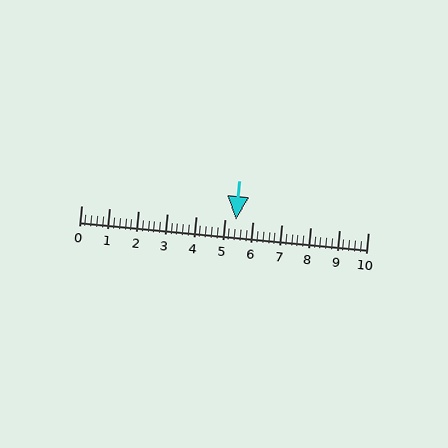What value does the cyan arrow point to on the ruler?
The cyan arrow points to approximately 5.4.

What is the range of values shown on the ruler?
The ruler shows values from 0 to 10.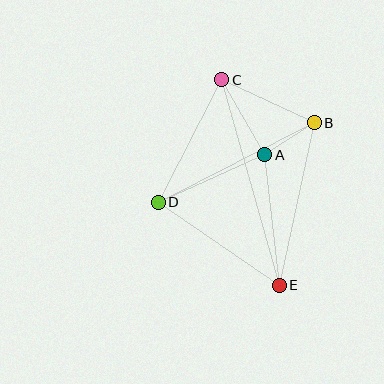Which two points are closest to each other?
Points A and B are closest to each other.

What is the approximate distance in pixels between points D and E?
The distance between D and E is approximately 147 pixels.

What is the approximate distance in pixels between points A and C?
The distance between A and C is approximately 86 pixels.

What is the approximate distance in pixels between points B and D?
The distance between B and D is approximately 175 pixels.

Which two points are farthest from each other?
Points C and E are farthest from each other.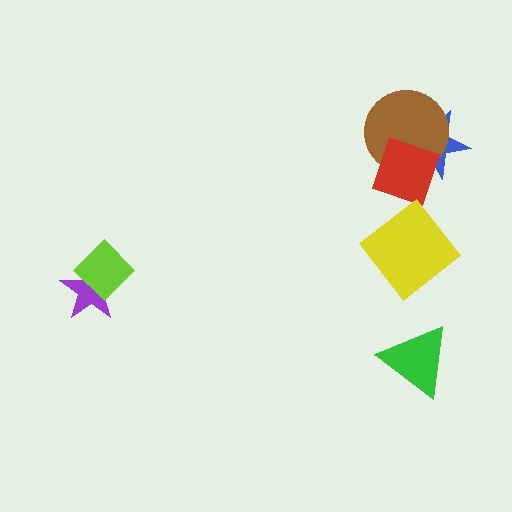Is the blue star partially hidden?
Yes, it is partially covered by another shape.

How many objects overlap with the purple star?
1 object overlaps with the purple star.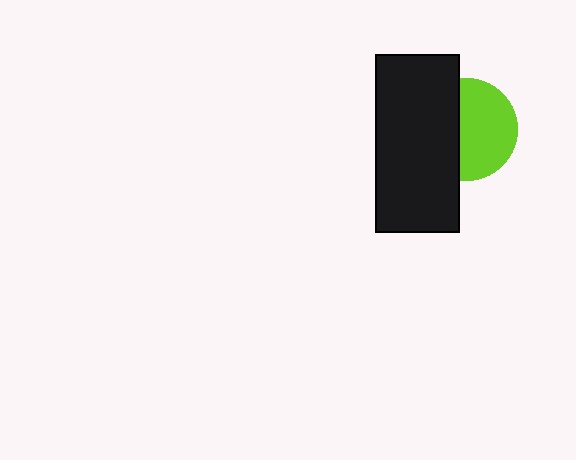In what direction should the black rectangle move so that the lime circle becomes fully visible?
The black rectangle should move left. That is the shortest direction to clear the overlap and leave the lime circle fully visible.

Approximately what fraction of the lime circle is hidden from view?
Roughly 41% of the lime circle is hidden behind the black rectangle.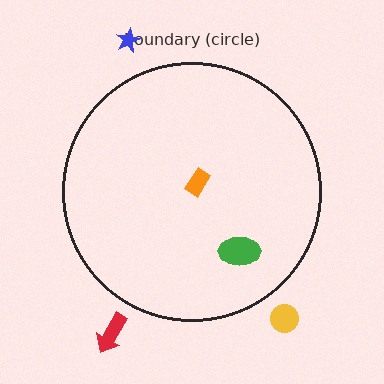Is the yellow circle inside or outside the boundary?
Outside.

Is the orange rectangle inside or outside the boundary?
Inside.